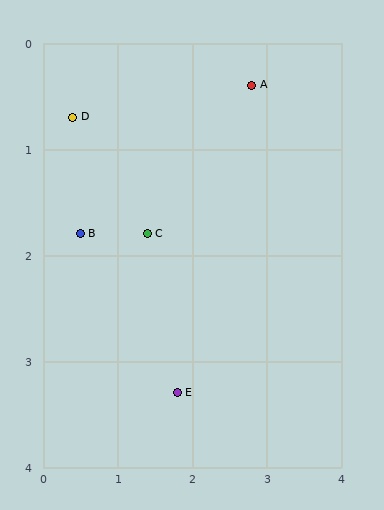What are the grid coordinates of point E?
Point E is at approximately (1.8, 3.3).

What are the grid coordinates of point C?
Point C is at approximately (1.4, 1.8).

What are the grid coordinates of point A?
Point A is at approximately (2.8, 0.4).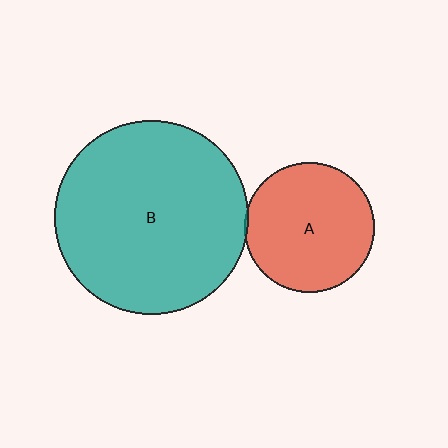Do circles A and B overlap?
Yes.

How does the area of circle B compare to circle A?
Approximately 2.2 times.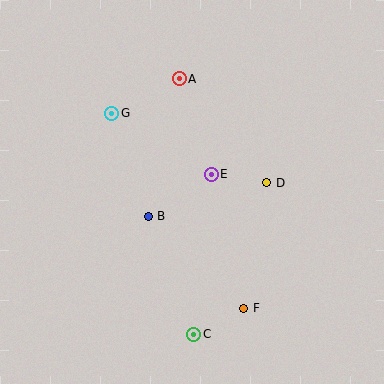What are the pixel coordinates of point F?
Point F is at (244, 308).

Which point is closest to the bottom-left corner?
Point C is closest to the bottom-left corner.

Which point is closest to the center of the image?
Point E at (211, 174) is closest to the center.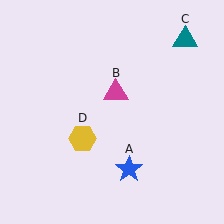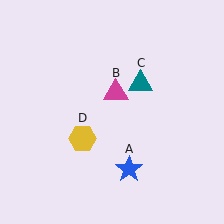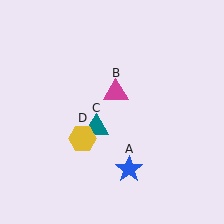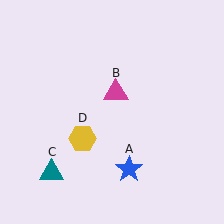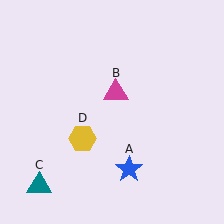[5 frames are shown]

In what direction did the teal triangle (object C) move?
The teal triangle (object C) moved down and to the left.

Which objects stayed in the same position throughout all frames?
Blue star (object A) and magenta triangle (object B) and yellow hexagon (object D) remained stationary.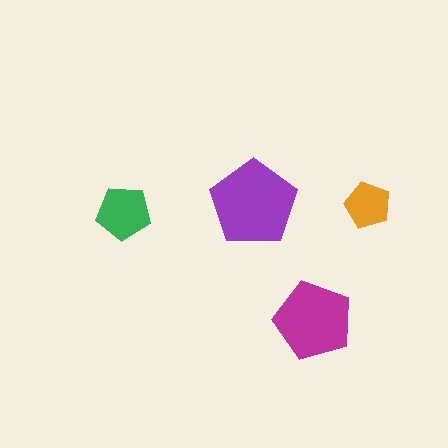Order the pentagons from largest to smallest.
the purple one, the magenta one, the green one, the orange one.